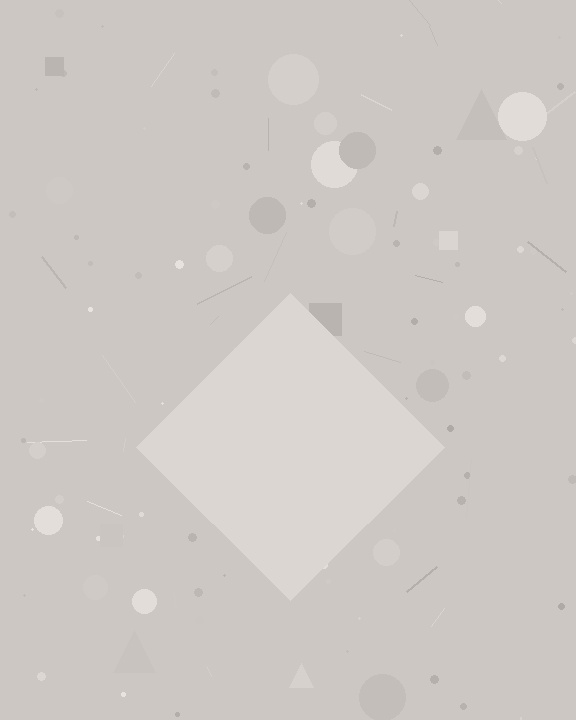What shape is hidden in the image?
A diamond is hidden in the image.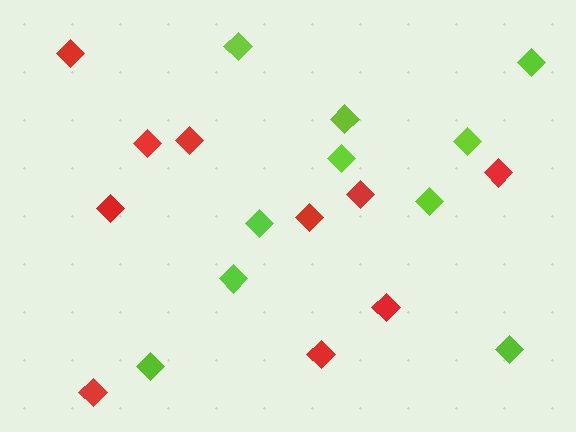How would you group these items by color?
There are 2 groups: one group of red diamonds (10) and one group of lime diamonds (10).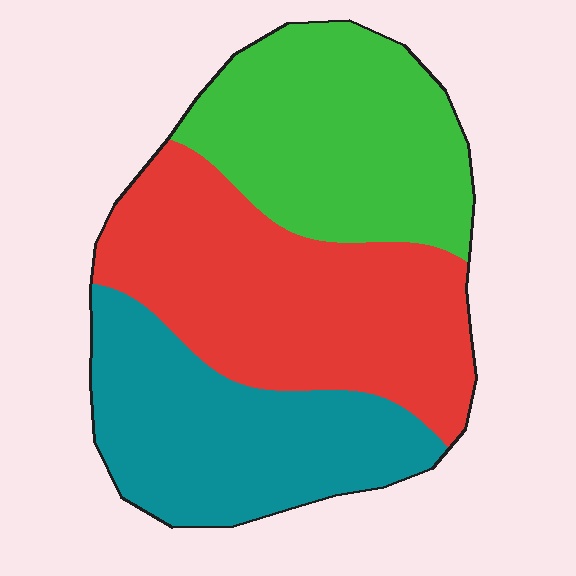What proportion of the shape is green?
Green takes up about one third (1/3) of the shape.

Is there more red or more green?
Red.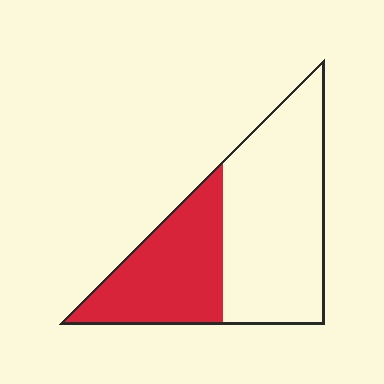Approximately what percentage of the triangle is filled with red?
Approximately 40%.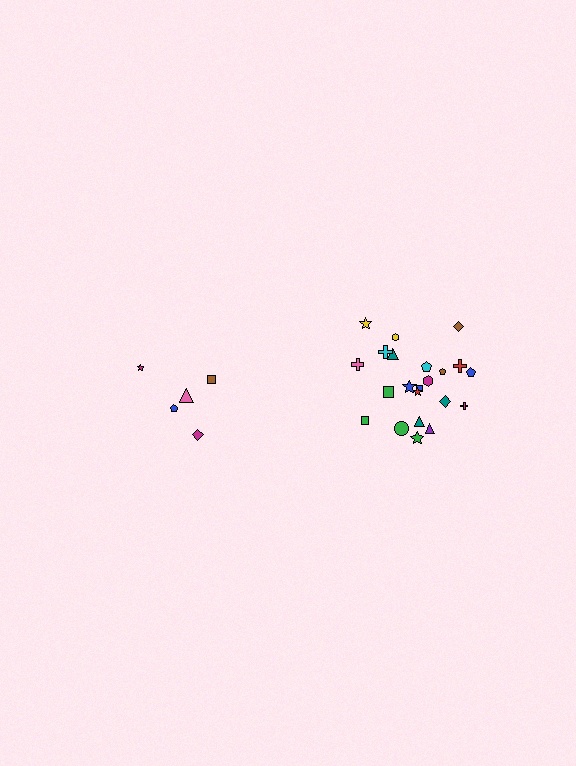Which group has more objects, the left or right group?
The right group.